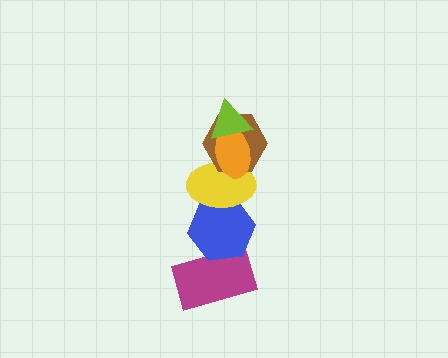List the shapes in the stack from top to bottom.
From top to bottom: the lime triangle, the orange ellipse, the brown hexagon, the yellow ellipse, the blue hexagon, the magenta rectangle.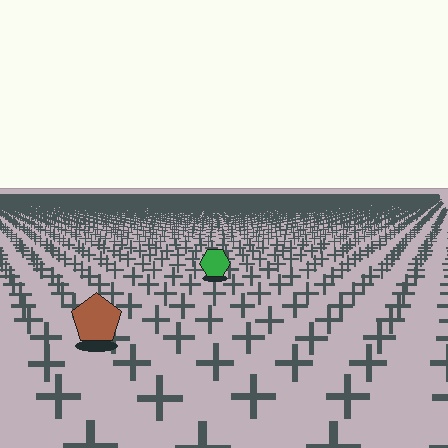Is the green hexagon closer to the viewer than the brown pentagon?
No. The brown pentagon is closer — you can tell from the texture gradient: the ground texture is coarser near it.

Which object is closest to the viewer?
The brown pentagon is closest. The texture marks near it are larger and more spread out.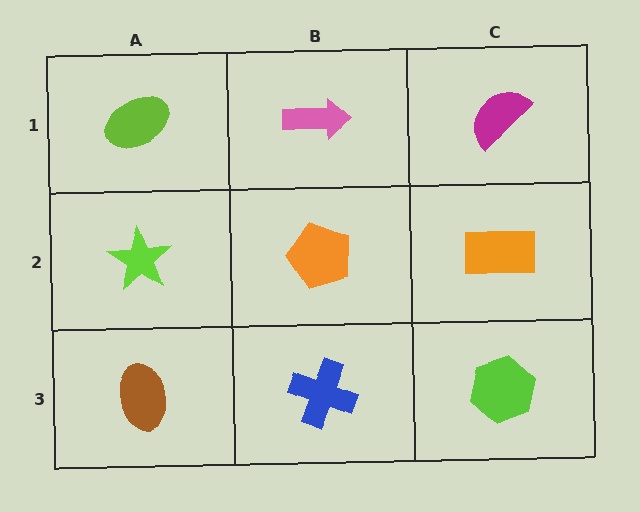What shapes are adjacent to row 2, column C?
A magenta semicircle (row 1, column C), a lime hexagon (row 3, column C), an orange pentagon (row 2, column B).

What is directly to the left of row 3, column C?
A blue cross.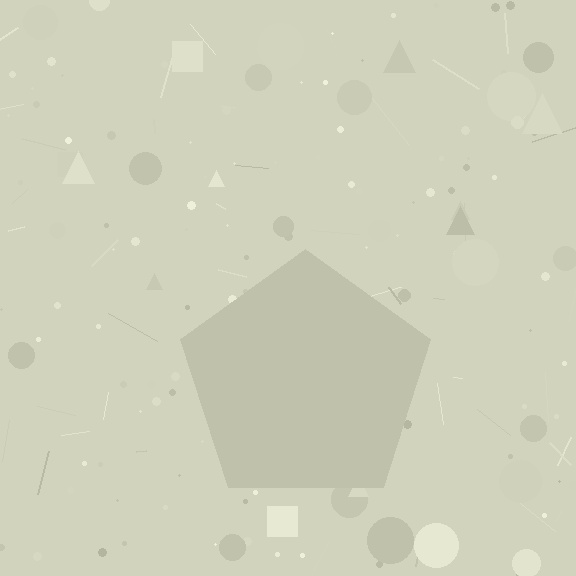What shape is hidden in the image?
A pentagon is hidden in the image.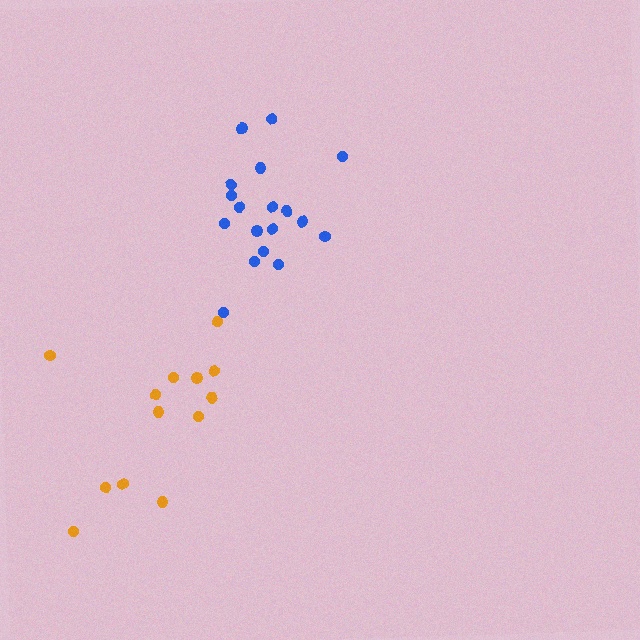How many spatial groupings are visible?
There are 2 spatial groupings.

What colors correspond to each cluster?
The clusters are colored: blue, orange.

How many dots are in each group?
Group 1: 18 dots, Group 2: 13 dots (31 total).